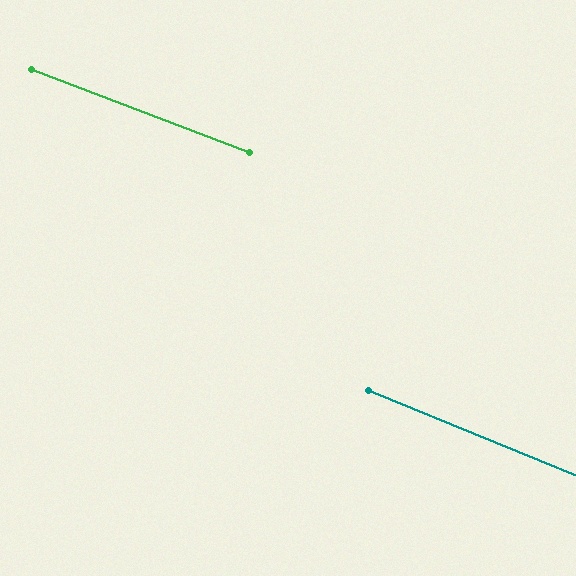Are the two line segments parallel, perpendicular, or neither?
Parallel — their directions differ by only 1.3°.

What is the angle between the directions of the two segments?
Approximately 1 degree.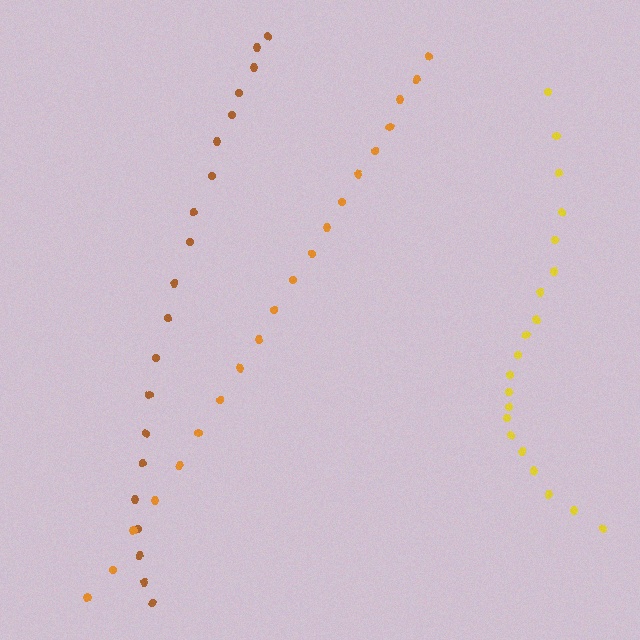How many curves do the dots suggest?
There are 3 distinct paths.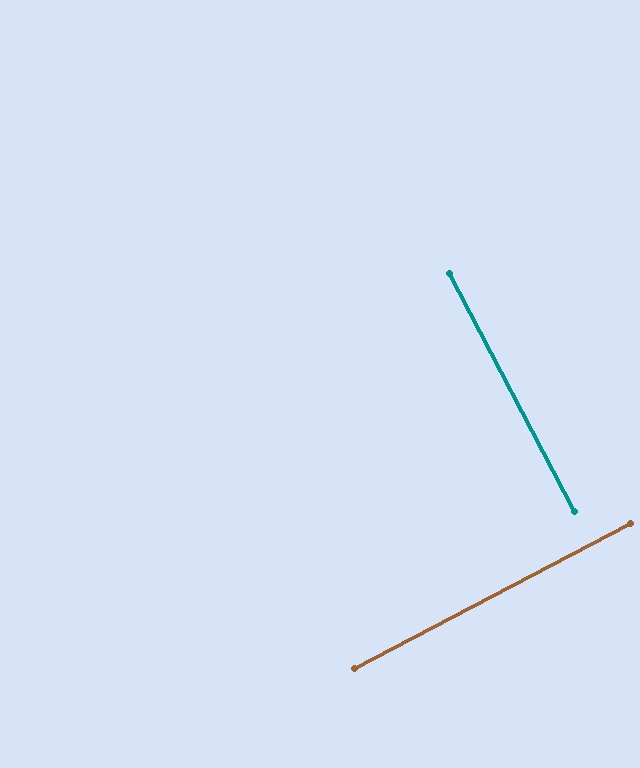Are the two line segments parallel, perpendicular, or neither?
Perpendicular — they meet at approximately 90°.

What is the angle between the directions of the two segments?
Approximately 90 degrees.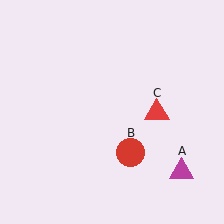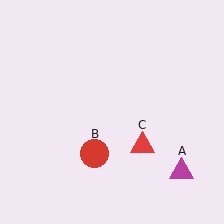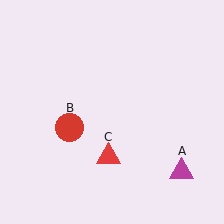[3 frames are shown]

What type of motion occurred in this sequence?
The red circle (object B), red triangle (object C) rotated clockwise around the center of the scene.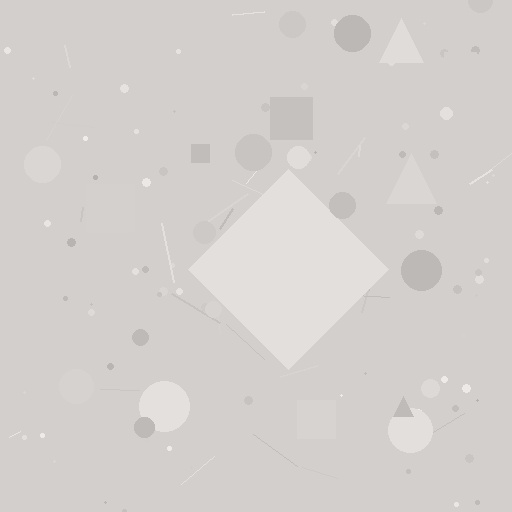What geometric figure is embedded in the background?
A diamond is embedded in the background.